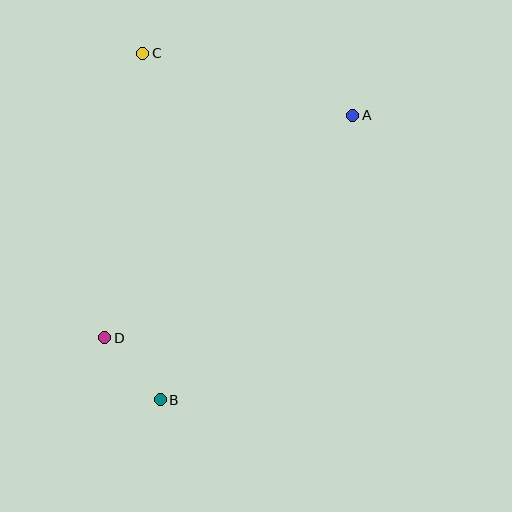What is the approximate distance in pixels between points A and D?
The distance between A and D is approximately 333 pixels.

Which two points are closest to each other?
Points B and D are closest to each other.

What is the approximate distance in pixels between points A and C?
The distance between A and C is approximately 219 pixels.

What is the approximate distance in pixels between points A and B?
The distance between A and B is approximately 343 pixels.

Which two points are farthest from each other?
Points B and C are farthest from each other.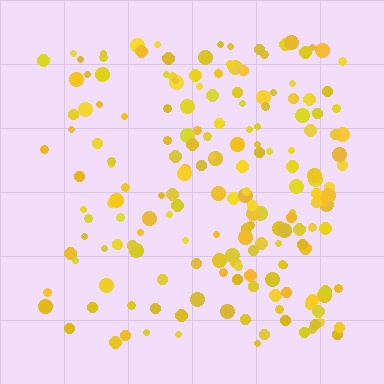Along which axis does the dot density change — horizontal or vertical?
Horizontal.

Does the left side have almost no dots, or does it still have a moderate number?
Still a moderate number, just noticeably fewer than the right.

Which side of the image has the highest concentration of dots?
The right.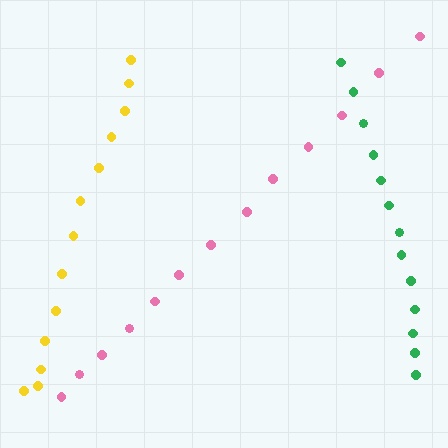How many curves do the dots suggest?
There are 3 distinct paths.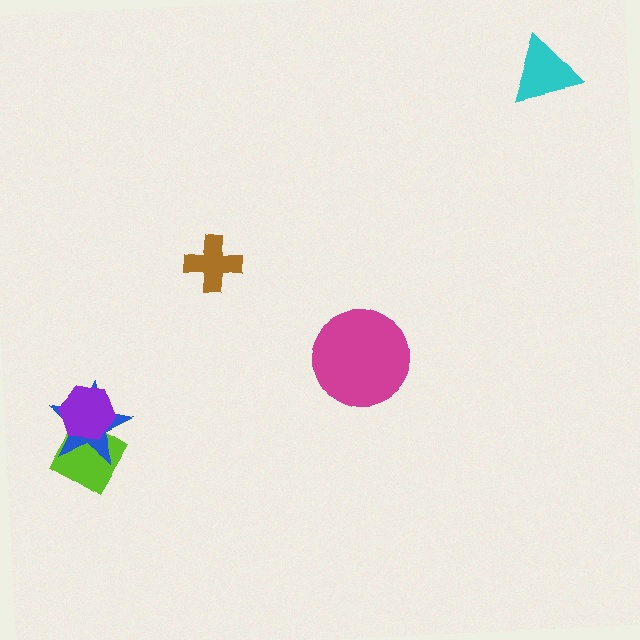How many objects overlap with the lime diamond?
2 objects overlap with the lime diamond.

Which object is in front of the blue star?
The purple hexagon is in front of the blue star.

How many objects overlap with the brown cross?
0 objects overlap with the brown cross.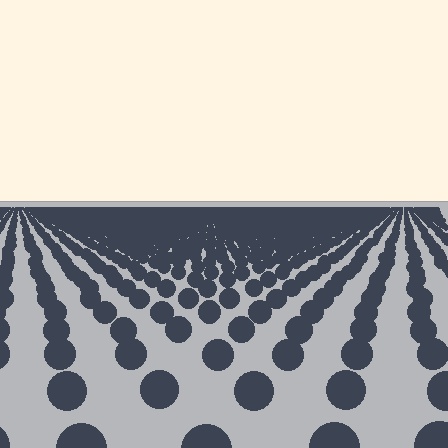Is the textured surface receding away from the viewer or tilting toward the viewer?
The surface is receding away from the viewer. Texture elements get smaller and denser toward the top.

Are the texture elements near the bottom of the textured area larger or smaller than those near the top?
Larger. Near the bottom, elements are closer to the viewer and appear at a bigger on-screen size.